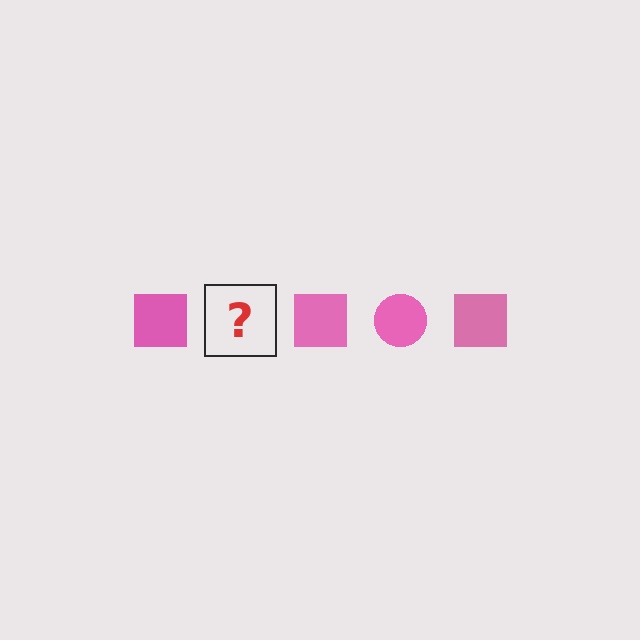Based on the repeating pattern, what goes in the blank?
The blank should be a pink circle.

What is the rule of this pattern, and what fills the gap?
The rule is that the pattern cycles through square, circle shapes in pink. The gap should be filled with a pink circle.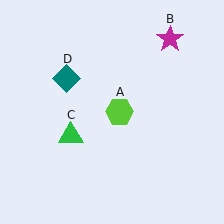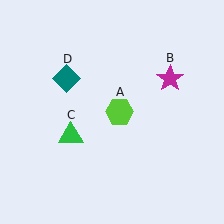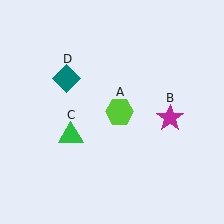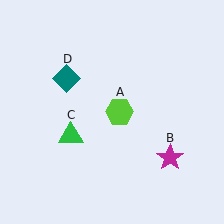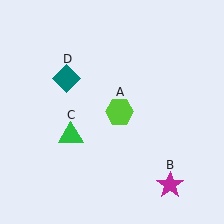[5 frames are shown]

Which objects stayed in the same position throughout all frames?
Lime hexagon (object A) and green triangle (object C) and teal diamond (object D) remained stationary.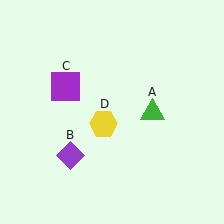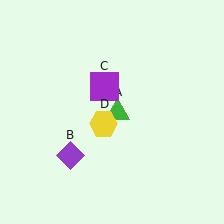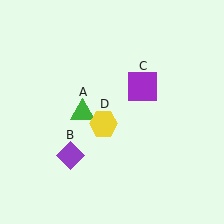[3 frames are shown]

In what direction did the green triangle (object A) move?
The green triangle (object A) moved left.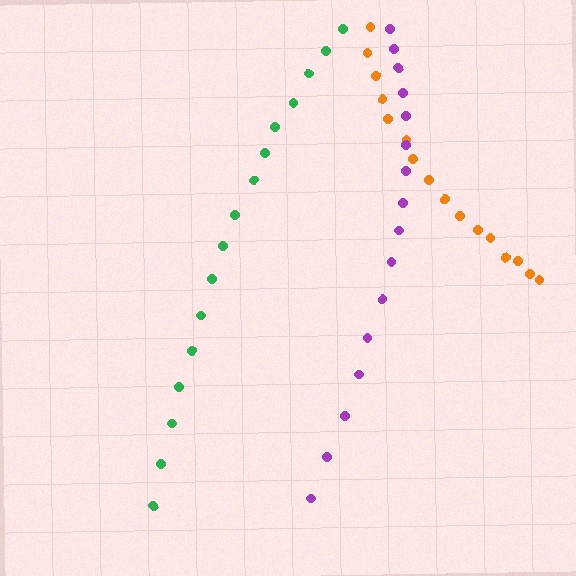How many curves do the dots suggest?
There are 3 distinct paths.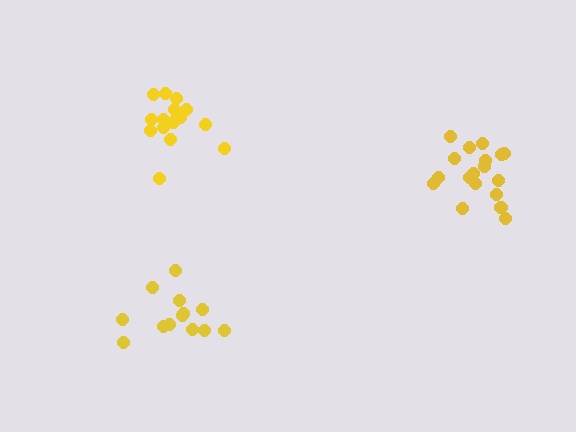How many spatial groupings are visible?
There are 3 spatial groupings.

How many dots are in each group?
Group 1: 19 dots, Group 2: 15 dots, Group 3: 13 dots (47 total).